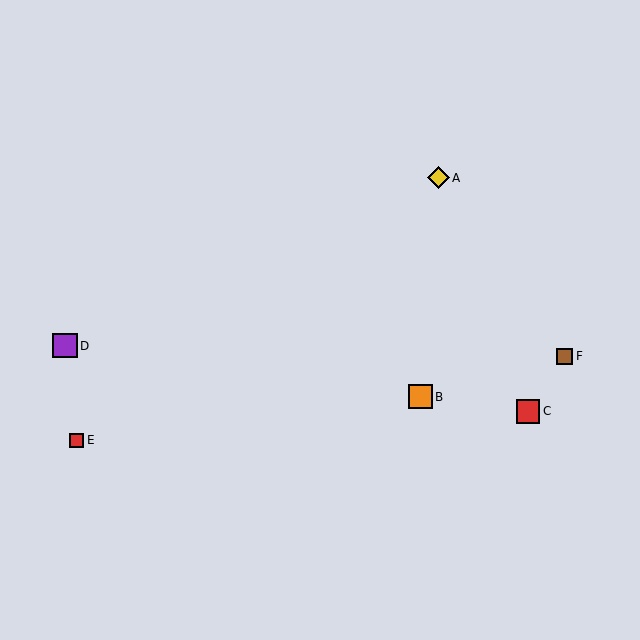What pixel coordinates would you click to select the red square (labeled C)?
Click at (528, 411) to select the red square C.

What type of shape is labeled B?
Shape B is an orange square.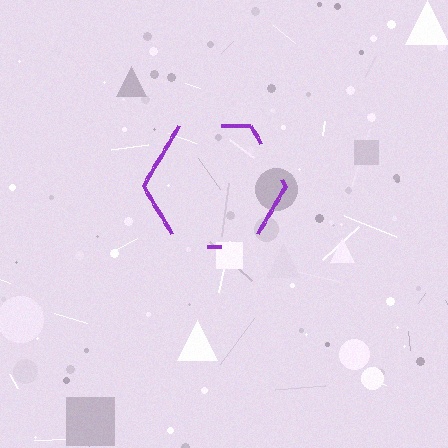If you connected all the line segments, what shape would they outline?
They would outline a hexagon.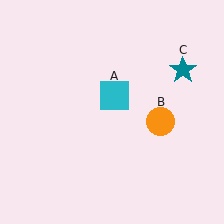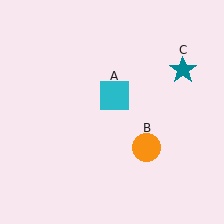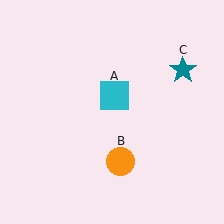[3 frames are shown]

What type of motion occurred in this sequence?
The orange circle (object B) rotated clockwise around the center of the scene.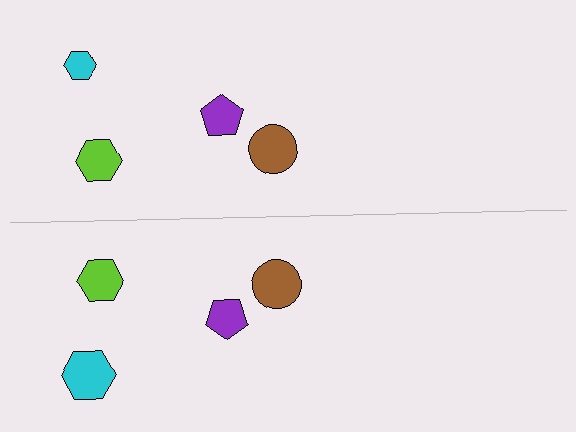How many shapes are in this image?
There are 8 shapes in this image.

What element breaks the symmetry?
The cyan hexagon on the bottom side has a different size than its mirror counterpart.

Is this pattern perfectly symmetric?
No, the pattern is not perfectly symmetric. The cyan hexagon on the bottom side has a different size than its mirror counterpart.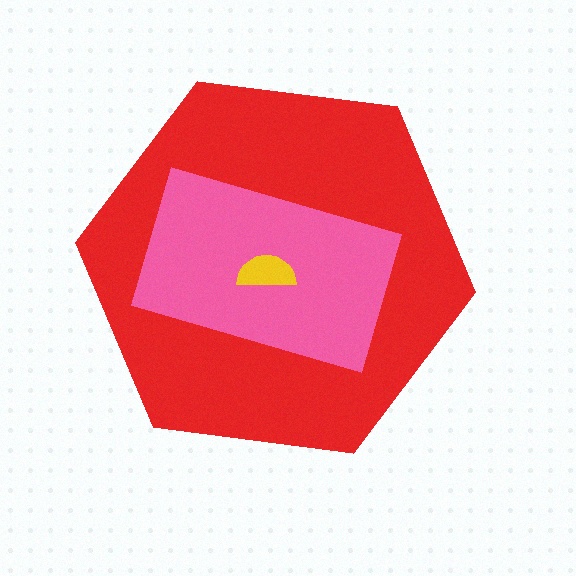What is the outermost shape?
The red hexagon.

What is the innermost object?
The yellow semicircle.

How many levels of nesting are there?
3.